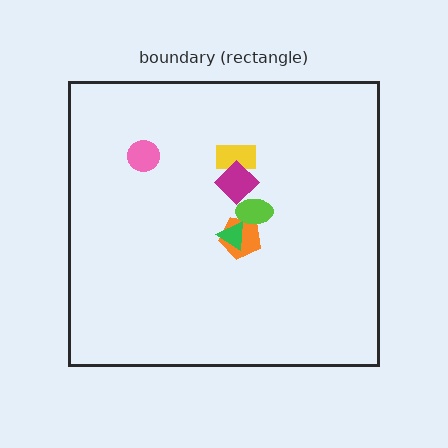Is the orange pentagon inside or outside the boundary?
Inside.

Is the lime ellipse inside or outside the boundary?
Inside.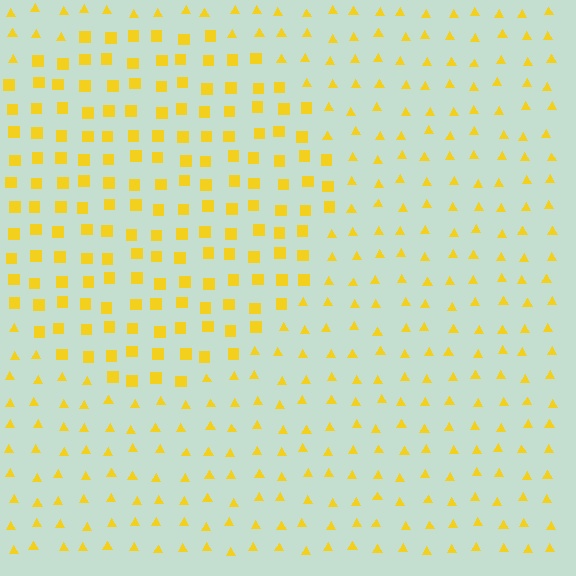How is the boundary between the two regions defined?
The boundary is defined by a change in element shape: squares inside vs. triangles outside. All elements share the same color and spacing.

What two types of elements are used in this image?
The image uses squares inside the circle region and triangles outside it.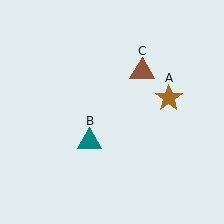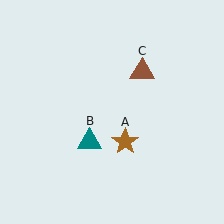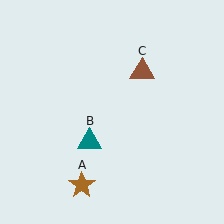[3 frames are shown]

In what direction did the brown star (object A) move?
The brown star (object A) moved down and to the left.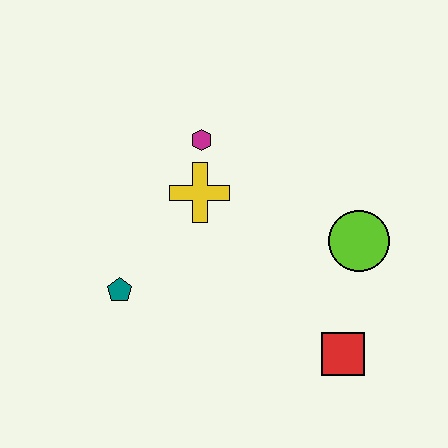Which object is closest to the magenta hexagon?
The yellow cross is closest to the magenta hexagon.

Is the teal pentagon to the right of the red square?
No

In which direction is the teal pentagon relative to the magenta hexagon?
The teal pentagon is below the magenta hexagon.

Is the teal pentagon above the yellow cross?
No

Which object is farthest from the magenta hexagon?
The red square is farthest from the magenta hexagon.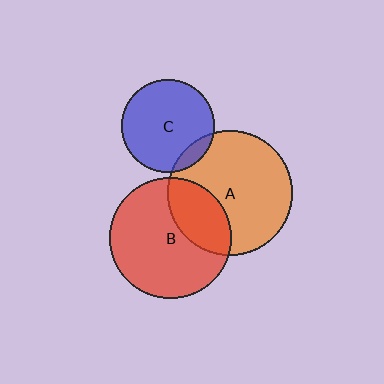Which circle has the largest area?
Circle A (orange).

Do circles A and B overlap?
Yes.